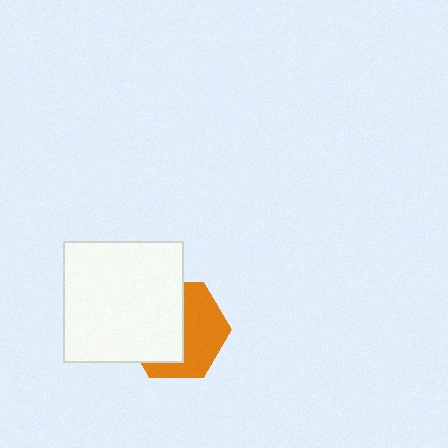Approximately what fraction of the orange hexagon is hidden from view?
Roughly 52% of the orange hexagon is hidden behind the white square.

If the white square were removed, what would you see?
You would see the complete orange hexagon.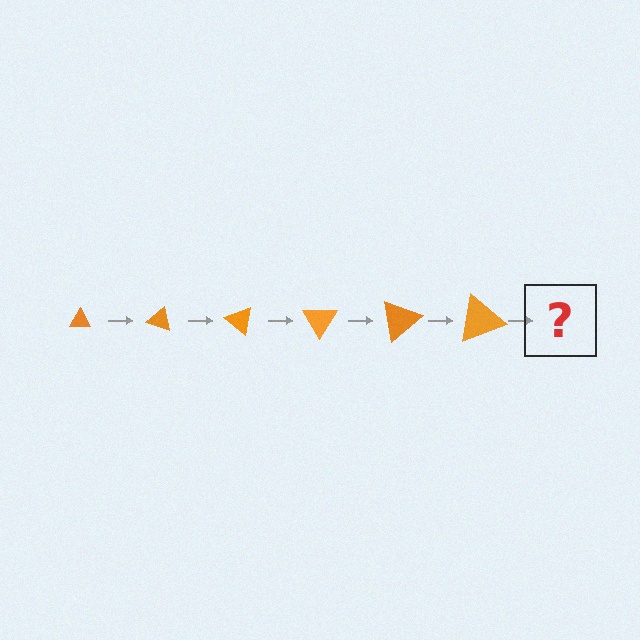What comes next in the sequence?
The next element should be a triangle, larger than the previous one and rotated 120 degrees from the start.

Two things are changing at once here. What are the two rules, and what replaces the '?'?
The two rules are that the triangle grows larger each step and it rotates 20 degrees each step. The '?' should be a triangle, larger than the previous one and rotated 120 degrees from the start.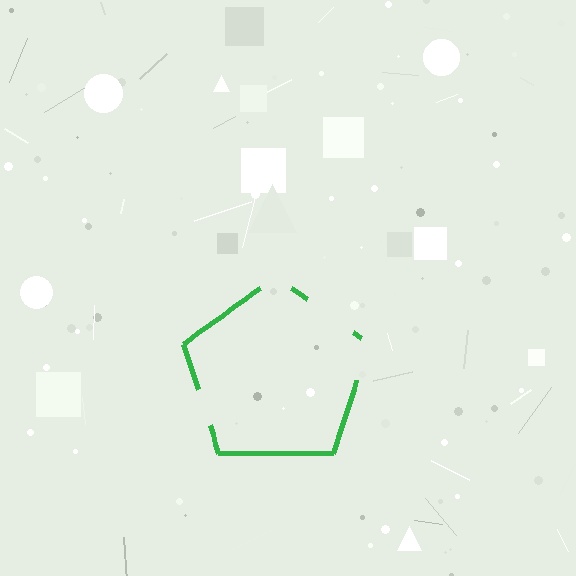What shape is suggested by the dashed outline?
The dashed outline suggests a pentagon.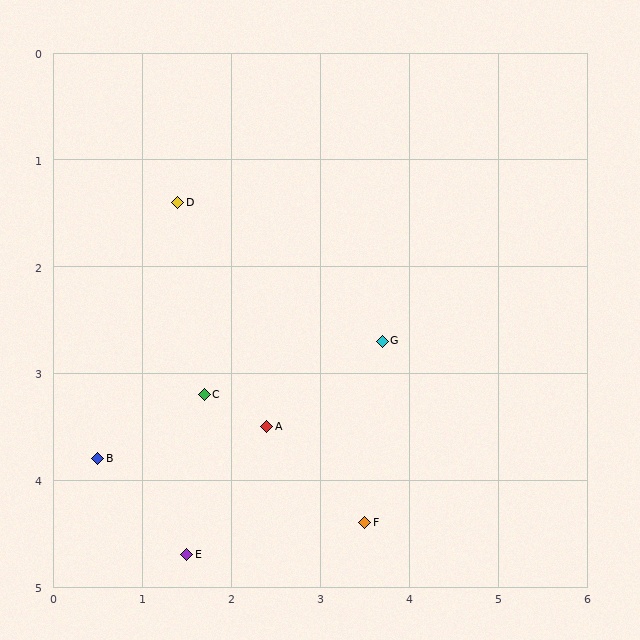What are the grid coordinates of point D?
Point D is at approximately (1.4, 1.4).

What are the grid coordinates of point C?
Point C is at approximately (1.7, 3.2).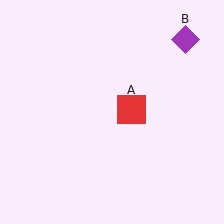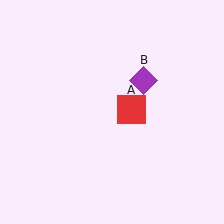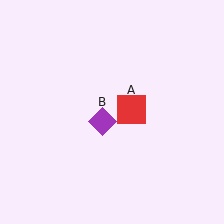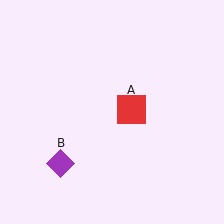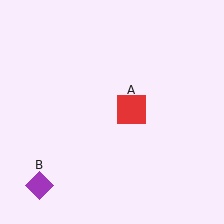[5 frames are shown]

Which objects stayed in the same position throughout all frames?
Red square (object A) remained stationary.